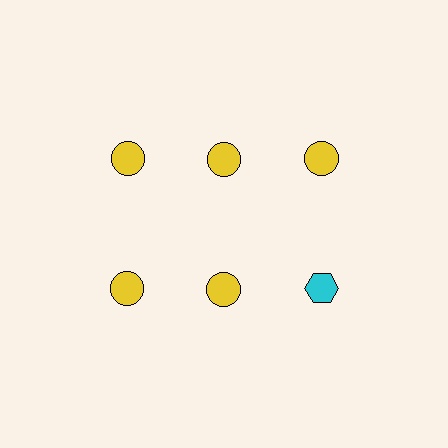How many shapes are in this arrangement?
There are 6 shapes arranged in a grid pattern.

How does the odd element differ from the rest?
It differs in both color (cyan instead of yellow) and shape (hexagon instead of circle).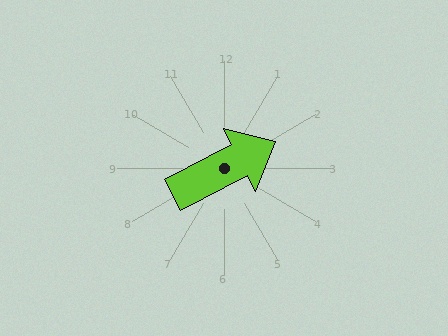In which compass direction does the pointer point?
Northeast.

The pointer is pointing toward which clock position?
Roughly 2 o'clock.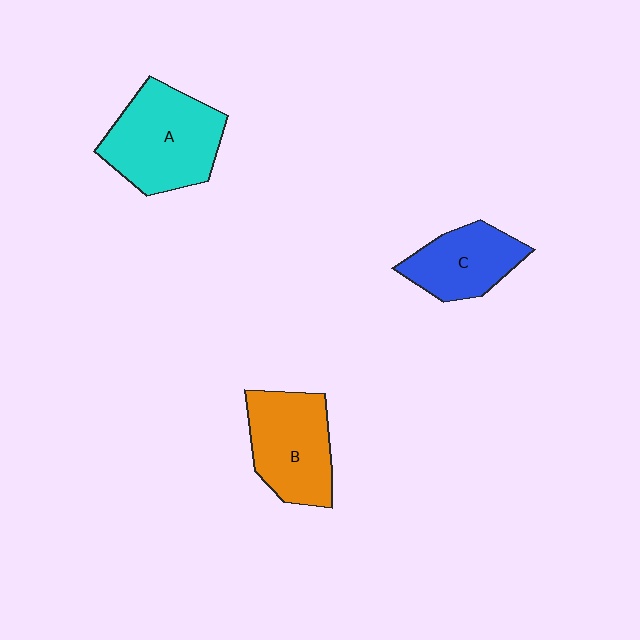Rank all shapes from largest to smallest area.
From largest to smallest: A (cyan), B (orange), C (blue).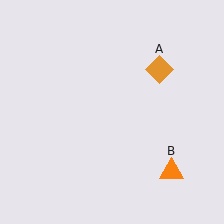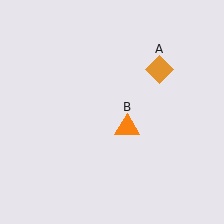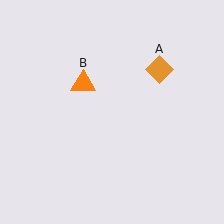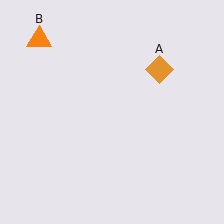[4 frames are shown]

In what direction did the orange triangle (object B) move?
The orange triangle (object B) moved up and to the left.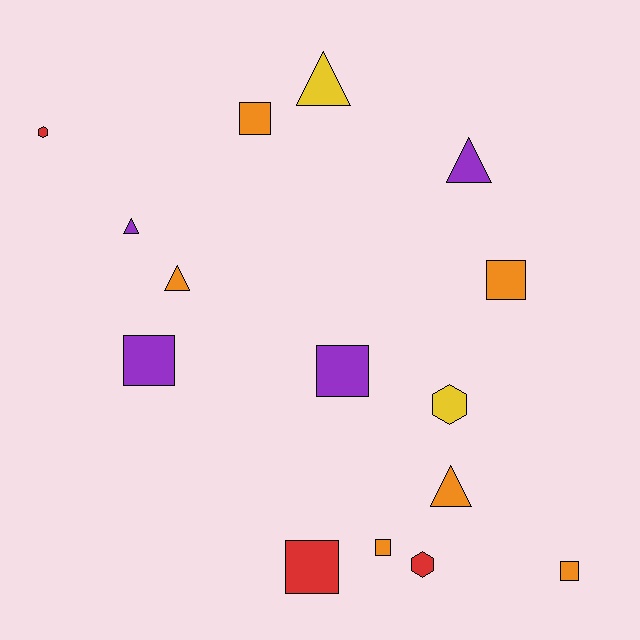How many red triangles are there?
There are no red triangles.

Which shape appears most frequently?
Square, with 7 objects.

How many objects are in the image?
There are 15 objects.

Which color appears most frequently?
Orange, with 6 objects.